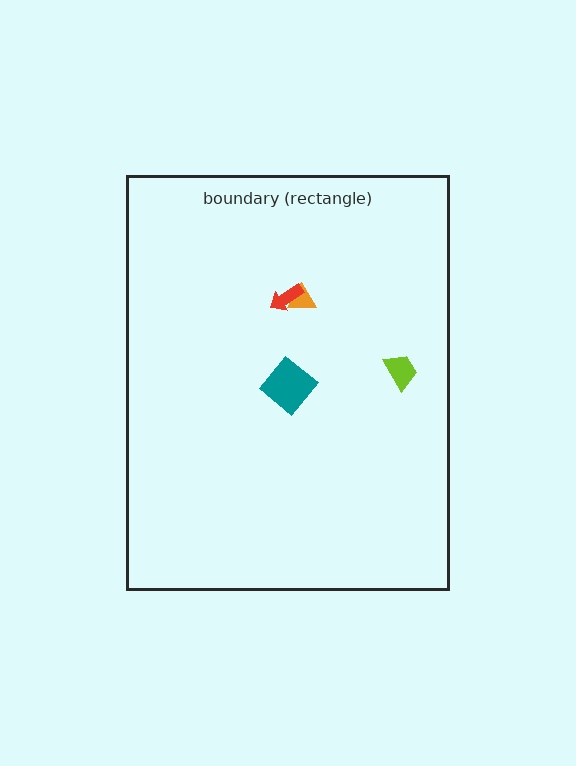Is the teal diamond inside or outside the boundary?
Inside.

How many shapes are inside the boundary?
4 inside, 0 outside.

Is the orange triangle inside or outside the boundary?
Inside.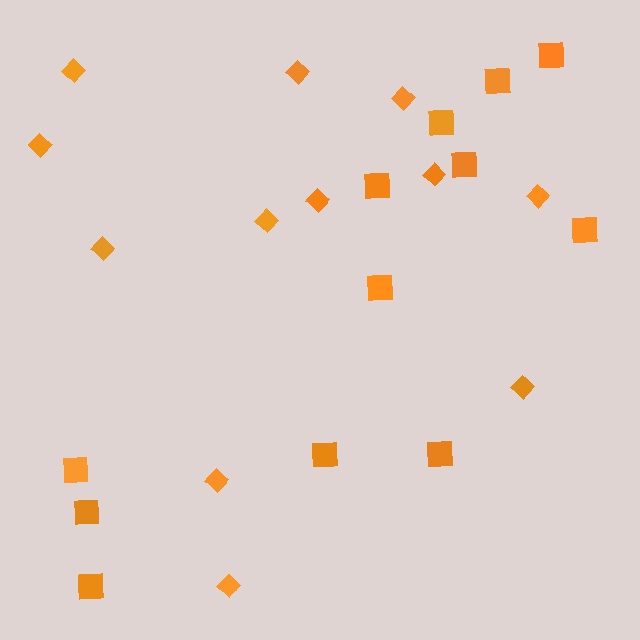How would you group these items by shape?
There are 2 groups: one group of squares (12) and one group of diamonds (12).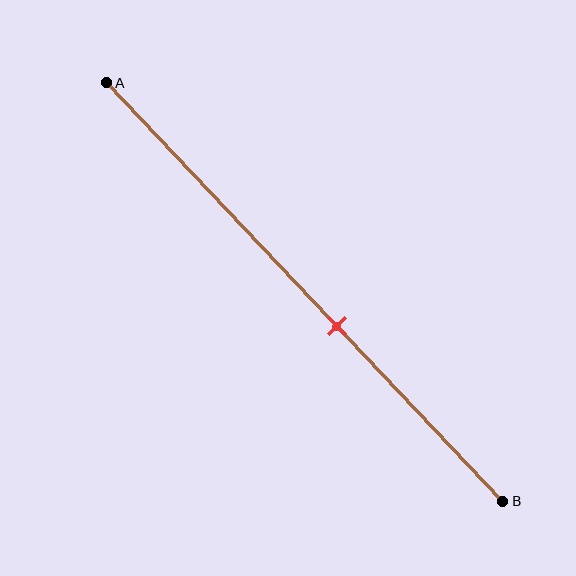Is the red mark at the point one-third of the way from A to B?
No, the mark is at about 60% from A, not at the 33% one-third point.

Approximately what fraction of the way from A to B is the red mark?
The red mark is approximately 60% of the way from A to B.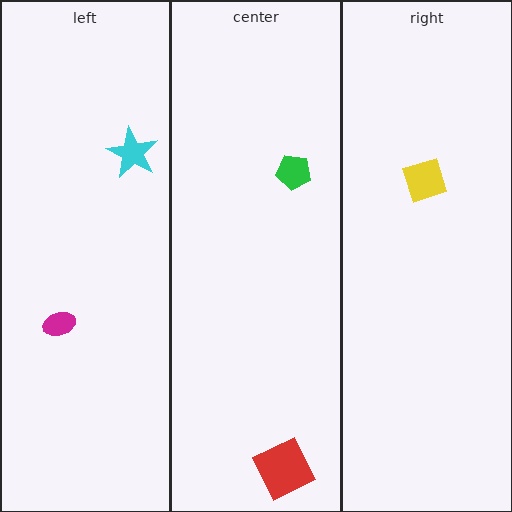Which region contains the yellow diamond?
The right region.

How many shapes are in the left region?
2.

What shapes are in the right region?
The yellow diamond.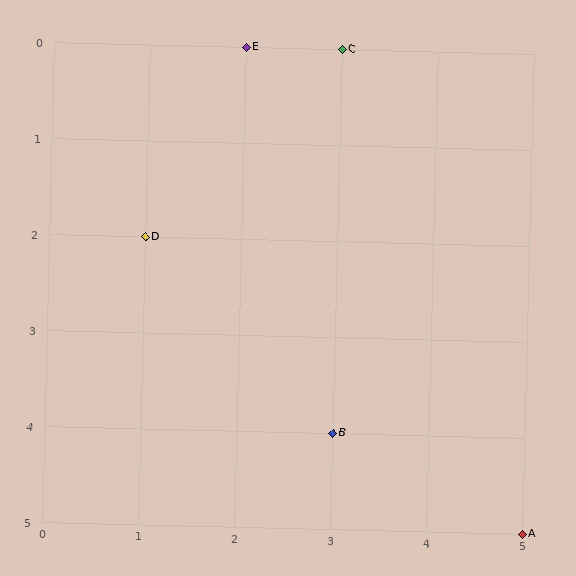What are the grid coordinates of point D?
Point D is at grid coordinates (1, 2).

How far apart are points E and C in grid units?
Points E and C are 1 column apart.